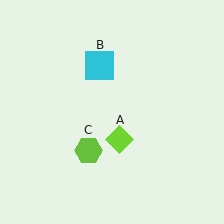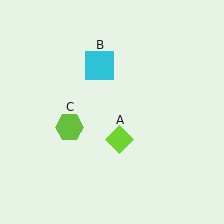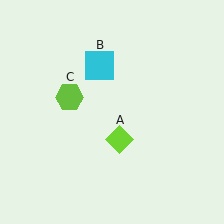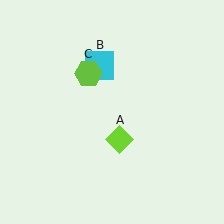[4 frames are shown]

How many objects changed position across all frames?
1 object changed position: lime hexagon (object C).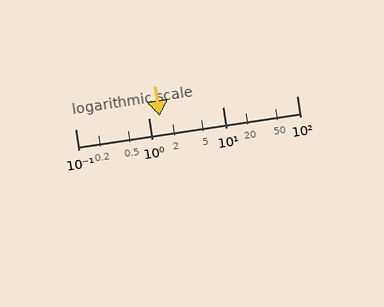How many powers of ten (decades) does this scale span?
The scale spans 3 decades, from 0.1 to 100.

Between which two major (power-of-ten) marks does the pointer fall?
The pointer is between 1 and 10.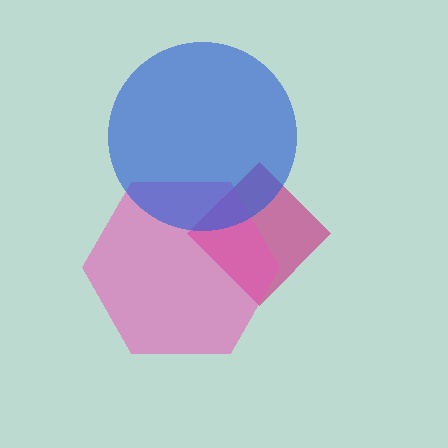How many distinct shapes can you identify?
There are 3 distinct shapes: a magenta diamond, a pink hexagon, a blue circle.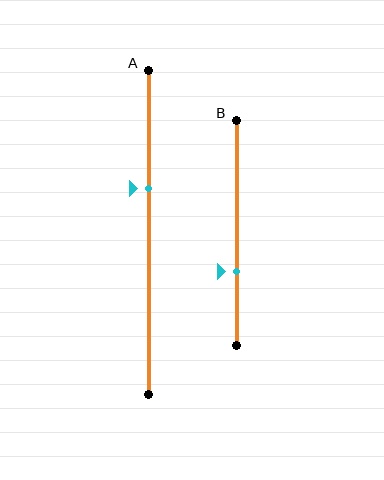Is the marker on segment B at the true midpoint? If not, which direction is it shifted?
No, the marker on segment B is shifted downward by about 17% of the segment length.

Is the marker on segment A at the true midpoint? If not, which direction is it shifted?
No, the marker on segment A is shifted upward by about 13% of the segment length.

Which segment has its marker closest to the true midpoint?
Segment A has its marker closest to the true midpoint.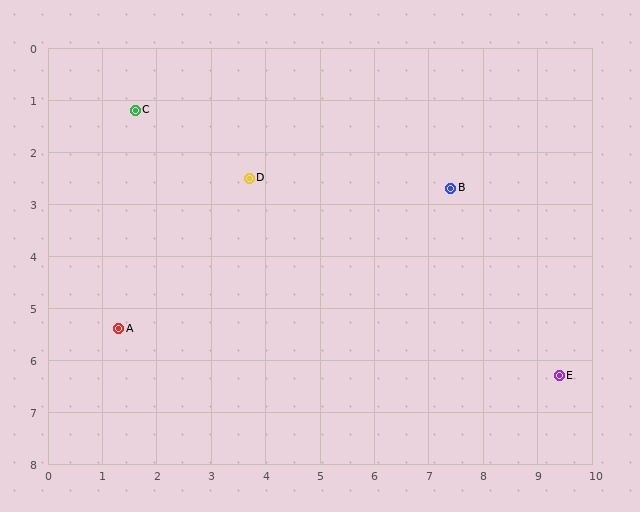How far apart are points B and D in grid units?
Points B and D are about 3.7 grid units apart.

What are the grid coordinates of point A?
Point A is at approximately (1.3, 5.4).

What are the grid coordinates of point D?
Point D is at approximately (3.7, 2.5).